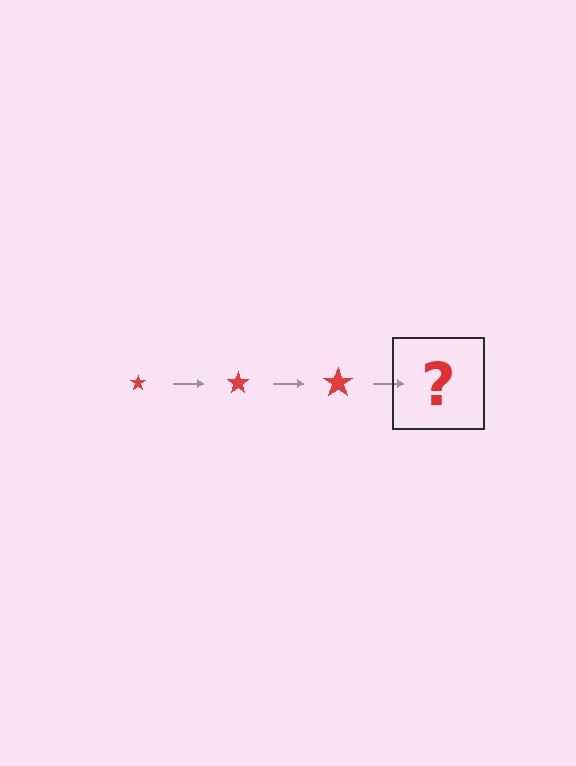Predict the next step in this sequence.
The next step is a red star, larger than the previous one.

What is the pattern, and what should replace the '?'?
The pattern is that the star gets progressively larger each step. The '?' should be a red star, larger than the previous one.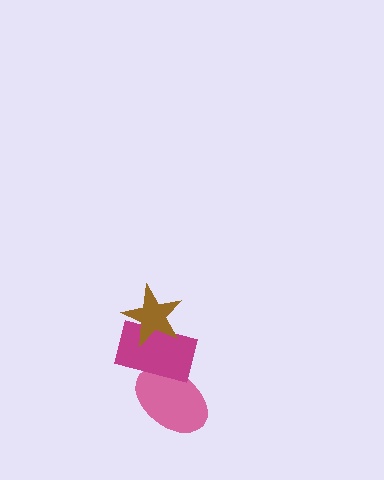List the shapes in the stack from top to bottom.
From top to bottom: the brown star, the magenta rectangle, the pink ellipse.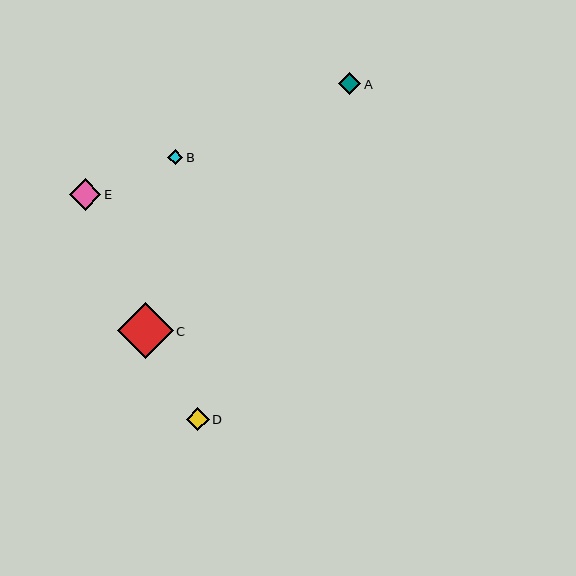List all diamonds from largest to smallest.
From largest to smallest: C, E, D, A, B.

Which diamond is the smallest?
Diamond B is the smallest with a size of approximately 15 pixels.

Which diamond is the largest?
Diamond C is the largest with a size of approximately 56 pixels.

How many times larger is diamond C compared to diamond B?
Diamond C is approximately 3.7 times the size of diamond B.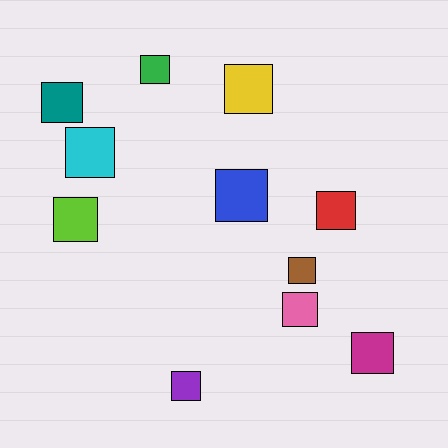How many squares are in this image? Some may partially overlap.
There are 11 squares.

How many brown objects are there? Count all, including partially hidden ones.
There is 1 brown object.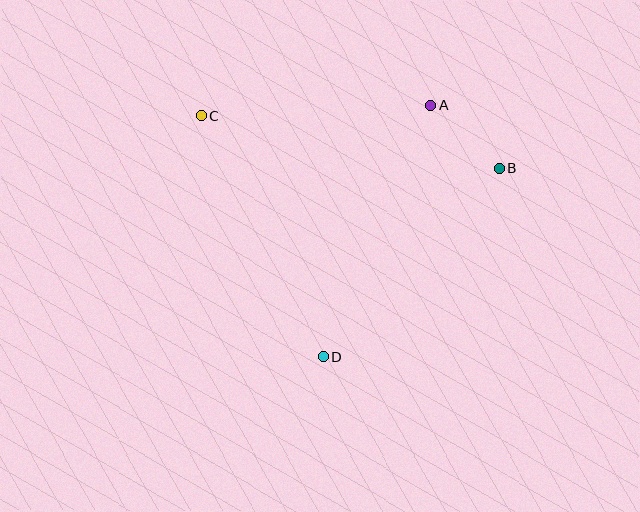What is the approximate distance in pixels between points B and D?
The distance between B and D is approximately 257 pixels.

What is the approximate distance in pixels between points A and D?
The distance between A and D is approximately 274 pixels.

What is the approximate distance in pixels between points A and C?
The distance between A and C is approximately 230 pixels.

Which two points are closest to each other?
Points A and B are closest to each other.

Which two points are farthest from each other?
Points B and C are farthest from each other.